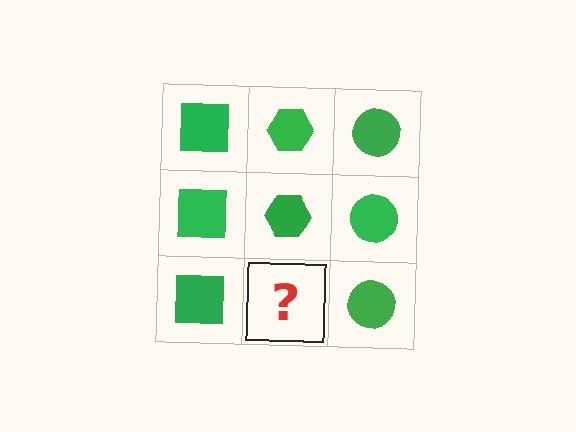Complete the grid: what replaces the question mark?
The question mark should be replaced with a green hexagon.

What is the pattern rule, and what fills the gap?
The rule is that each column has a consistent shape. The gap should be filled with a green hexagon.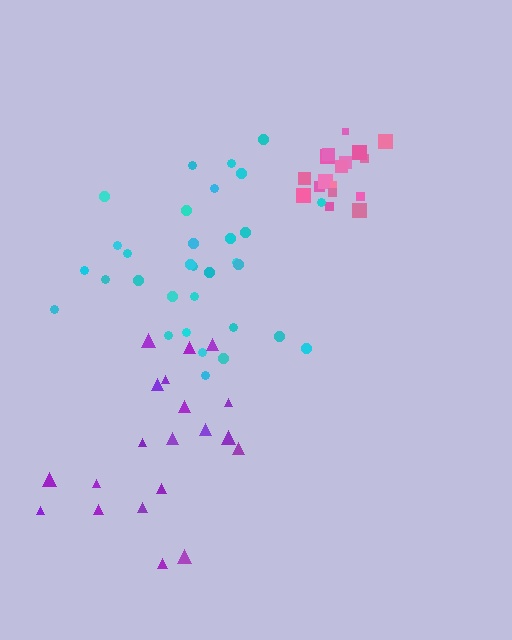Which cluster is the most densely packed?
Pink.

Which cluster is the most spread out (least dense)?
Purple.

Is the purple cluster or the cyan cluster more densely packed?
Cyan.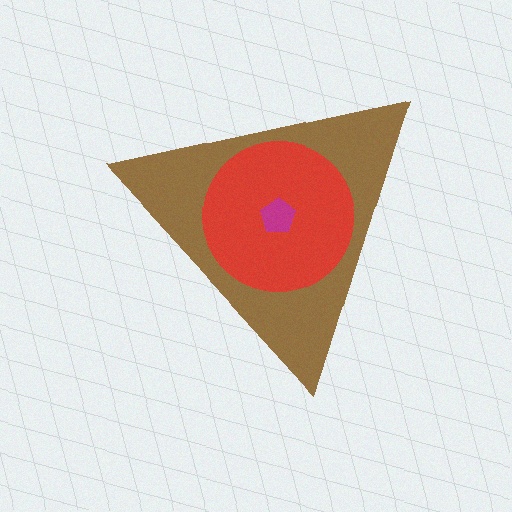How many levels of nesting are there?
3.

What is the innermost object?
The magenta pentagon.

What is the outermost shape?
The brown triangle.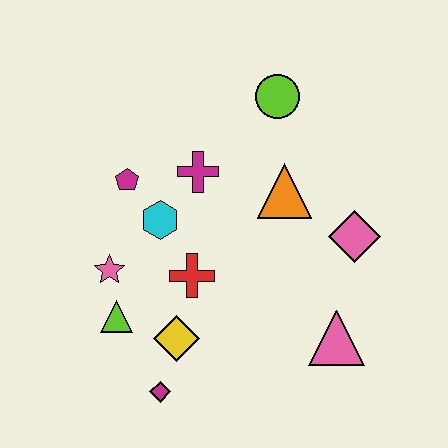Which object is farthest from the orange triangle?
The magenta diamond is farthest from the orange triangle.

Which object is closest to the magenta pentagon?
The cyan hexagon is closest to the magenta pentagon.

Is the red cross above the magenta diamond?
Yes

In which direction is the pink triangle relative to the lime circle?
The pink triangle is below the lime circle.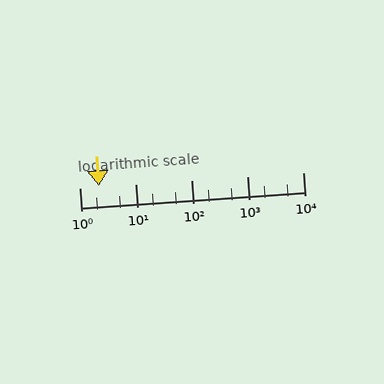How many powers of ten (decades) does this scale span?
The scale spans 4 decades, from 1 to 10000.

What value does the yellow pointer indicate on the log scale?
The pointer indicates approximately 2.2.